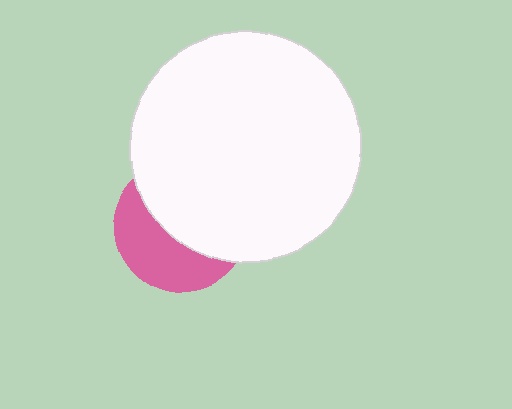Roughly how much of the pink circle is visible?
A small part of it is visible (roughly 43%).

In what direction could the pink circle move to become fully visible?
The pink circle could move toward the lower-left. That would shift it out from behind the white circle entirely.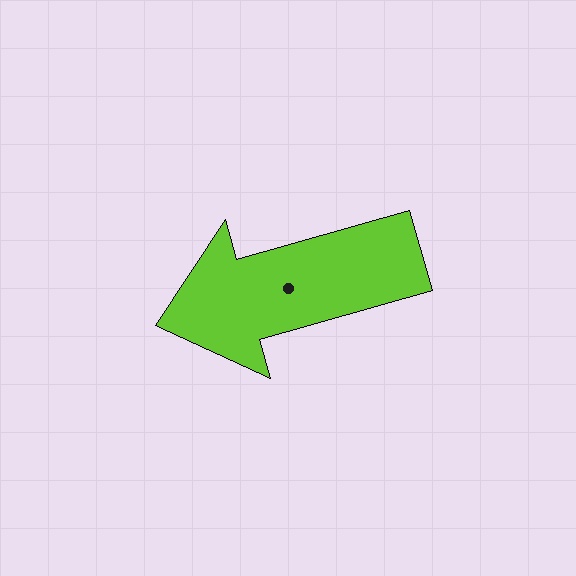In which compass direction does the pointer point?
West.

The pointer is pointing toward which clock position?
Roughly 8 o'clock.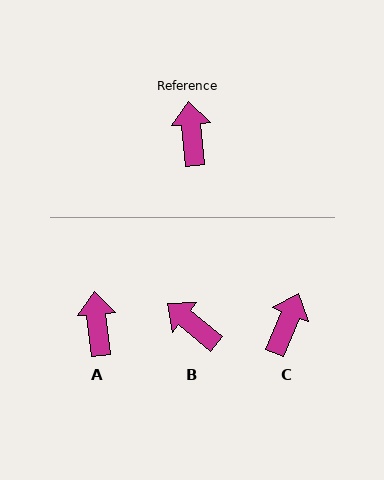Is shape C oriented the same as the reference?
No, it is off by about 28 degrees.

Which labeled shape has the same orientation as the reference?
A.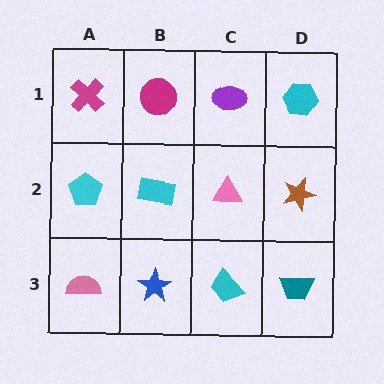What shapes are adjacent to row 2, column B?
A magenta circle (row 1, column B), a blue star (row 3, column B), a cyan pentagon (row 2, column A), a pink triangle (row 2, column C).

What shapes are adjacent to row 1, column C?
A pink triangle (row 2, column C), a magenta circle (row 1, column B), a cyan hexagon (row 1, column D).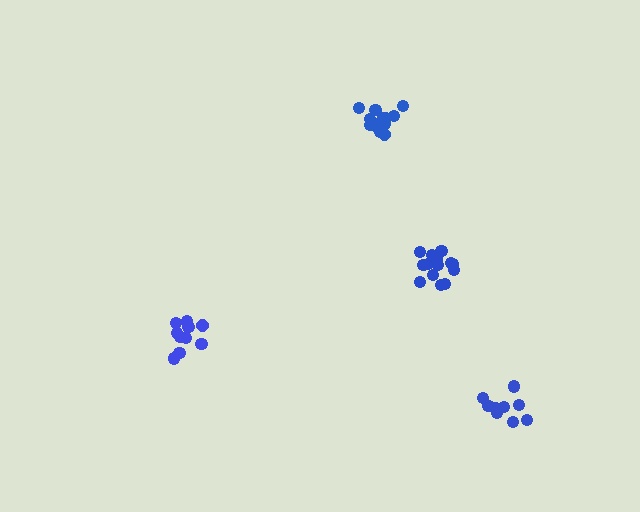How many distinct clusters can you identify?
There are 4 distinct clusters.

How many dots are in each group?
Group 1: 13 dots, Group 2: 9 dots, Group 3: 10 dots, Group 4: 14 dots (46 total).